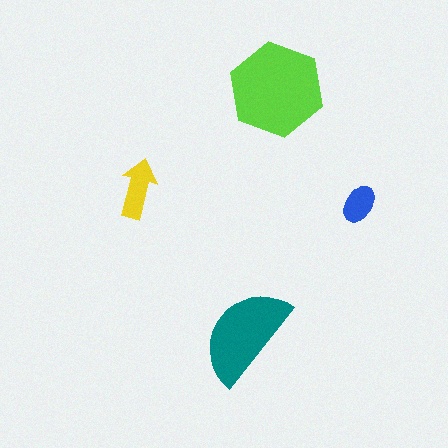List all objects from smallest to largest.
The blue ellipse, the yellow arrow, the teal semicircle, the lime hexagon.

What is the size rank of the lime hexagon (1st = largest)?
1st.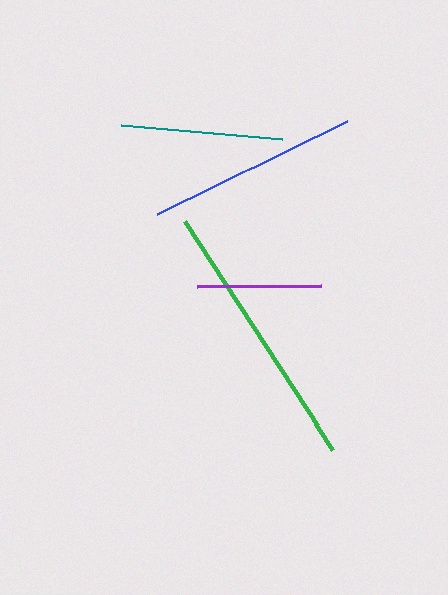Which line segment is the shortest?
The purple line is the shortest at approximately 123 pixels.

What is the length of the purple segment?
The purple segment is approximately 123 pixels long.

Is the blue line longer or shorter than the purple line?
The blue line is longer than the purple line.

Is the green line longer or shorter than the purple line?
The green line is longer than the purple line.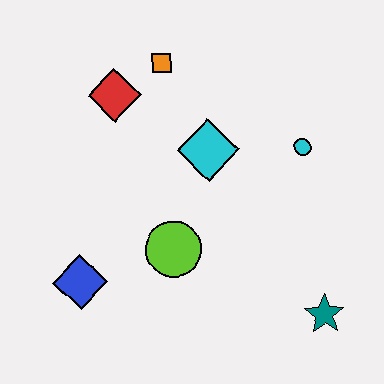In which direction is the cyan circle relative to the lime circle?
The cyan circle is to the right of the lime circle.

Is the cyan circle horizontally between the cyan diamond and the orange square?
No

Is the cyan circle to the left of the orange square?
No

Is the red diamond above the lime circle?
Yes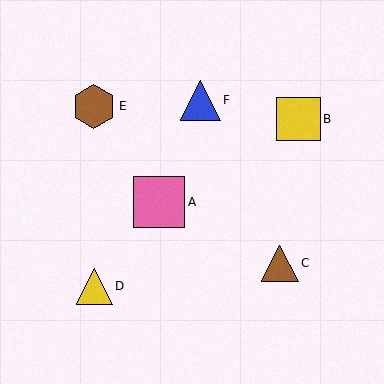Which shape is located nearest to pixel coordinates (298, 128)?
The yellow square (labeled B) at (298, 119) is nearest to that location.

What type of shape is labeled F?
Shape F is a blue triangle.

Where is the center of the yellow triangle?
The center of the yellow triangle is at (94, 287).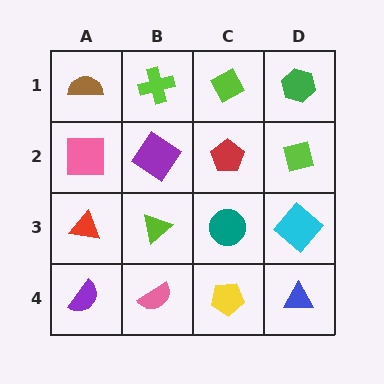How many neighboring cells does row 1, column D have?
2.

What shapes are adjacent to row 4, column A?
A red triangle (row 3, column A), a pink semicircle (row 4, column B).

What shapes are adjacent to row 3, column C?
A red pentagon (row 2, column C), a yellow pentagon (row 4, column C), a lime triangle (row 3, column B), a cyan diamond (row 3, column D).